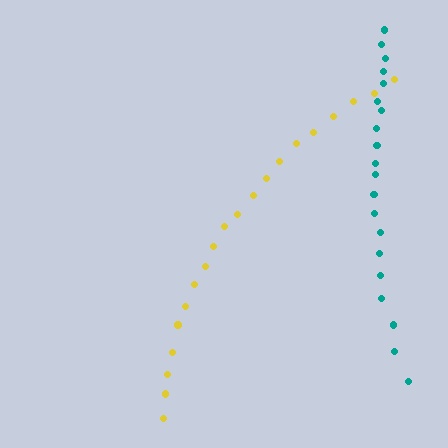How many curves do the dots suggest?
There are 2 distinct paths.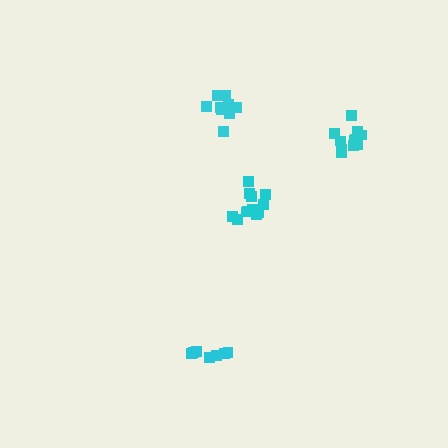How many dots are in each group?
Group 1: 11 dots, Group 2: 9 dots, Group 3: 13 dots, Group 4: 8 dots (41 total).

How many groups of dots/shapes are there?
There are 4 groups.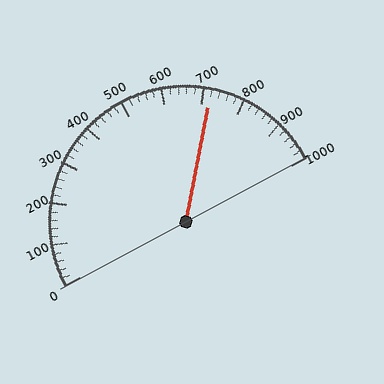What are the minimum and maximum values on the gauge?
The gauge ranges from 0 to 1000.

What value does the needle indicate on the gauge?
The needle indicates approximately 720.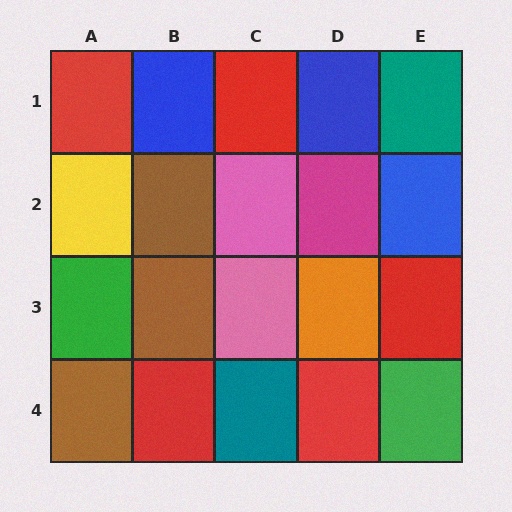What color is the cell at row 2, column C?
Pink.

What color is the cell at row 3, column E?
Red.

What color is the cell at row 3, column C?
Pink.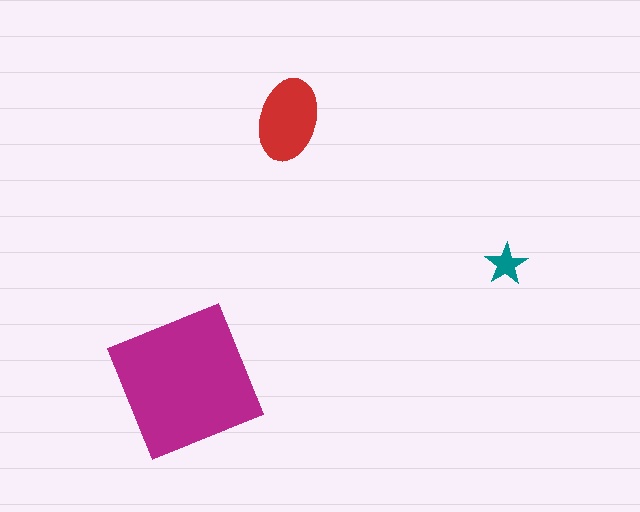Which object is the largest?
The magenta square.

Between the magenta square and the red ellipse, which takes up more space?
The magenta square.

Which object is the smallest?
The teal star.